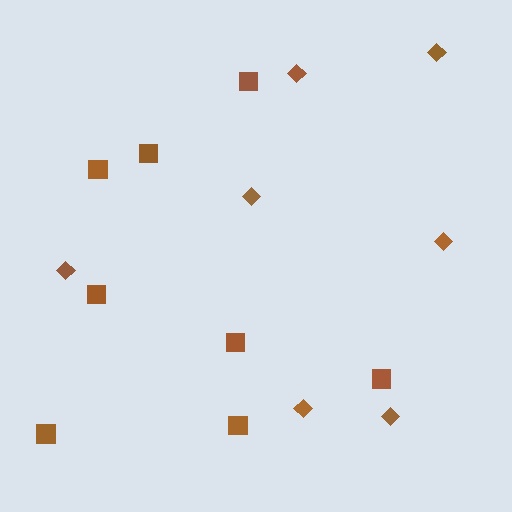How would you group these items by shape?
There are 2 groups: one group of squares (8) and one group of diamonds (7).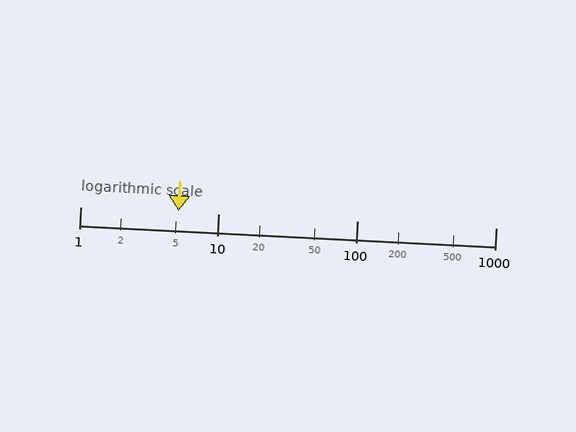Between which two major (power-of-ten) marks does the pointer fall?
The pointer is between 1 and 10.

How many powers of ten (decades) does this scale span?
The scale spans 3 decades, from 1 to 1000.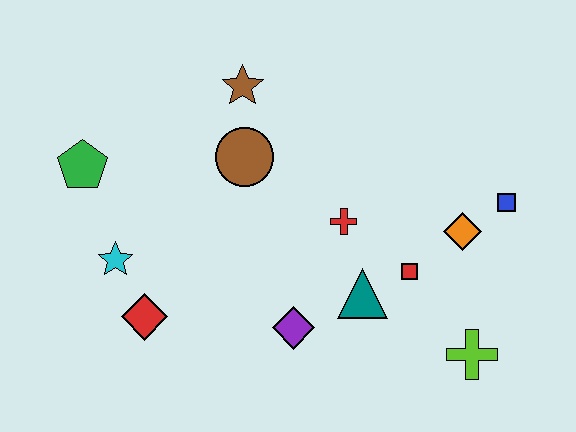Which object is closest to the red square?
The teal triangle is closest to the red square.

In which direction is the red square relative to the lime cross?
The red square is above the lime cross.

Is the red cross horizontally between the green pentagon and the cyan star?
No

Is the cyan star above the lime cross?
Yes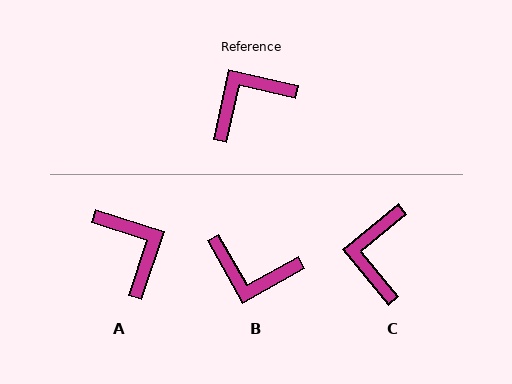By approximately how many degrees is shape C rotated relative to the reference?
Approximately 52 degrees counter-clockwise.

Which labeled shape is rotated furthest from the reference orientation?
B, about 132 degrees away.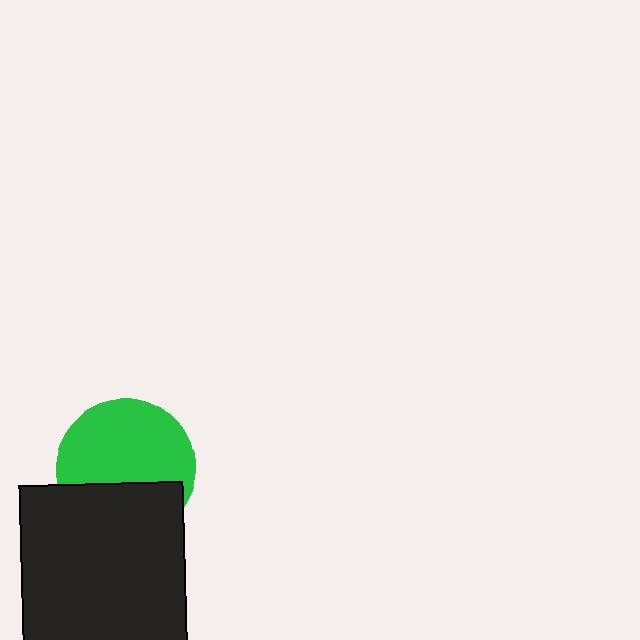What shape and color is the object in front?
The object in front is a black rectangle.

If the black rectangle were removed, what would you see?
You would see the complete green circle.